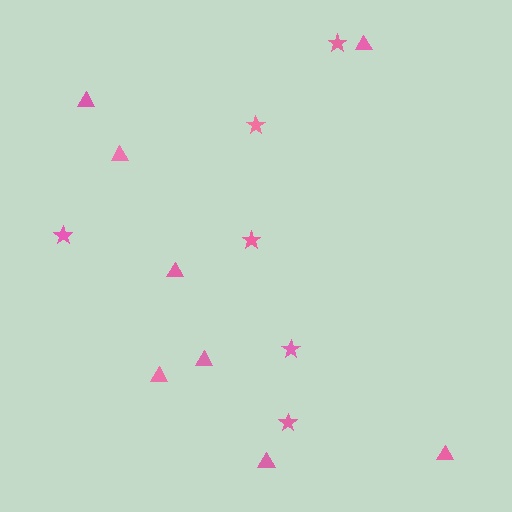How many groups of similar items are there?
There are 2 groups: one group of triangles (8) and one group of stars (6).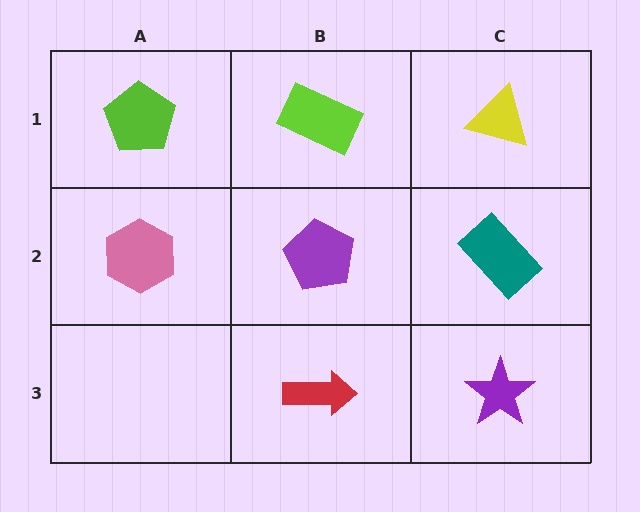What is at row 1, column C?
A yellow triangle.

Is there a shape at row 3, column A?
No, that cell is empty.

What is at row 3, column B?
A red arrow.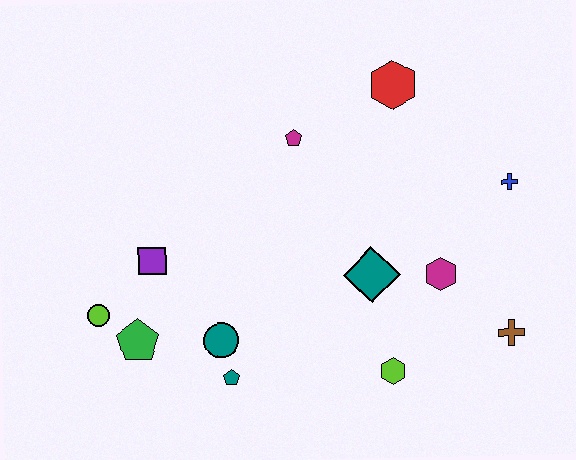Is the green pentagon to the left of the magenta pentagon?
Yes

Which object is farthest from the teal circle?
The blue cross is farthest from the teal circle.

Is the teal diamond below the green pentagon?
No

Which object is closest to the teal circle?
The teal pentagon is closest to the teal circle.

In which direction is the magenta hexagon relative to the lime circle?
The magenta hexagon is to the right of the lime circle.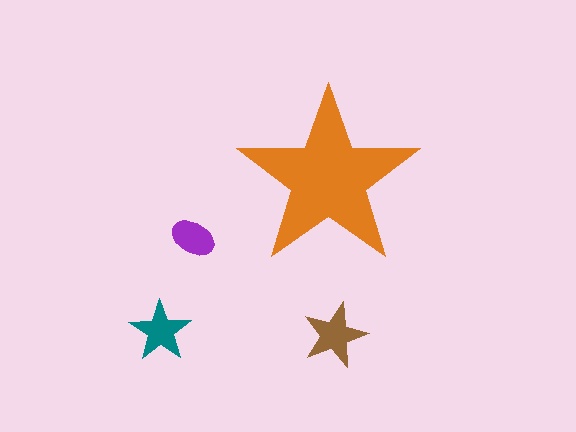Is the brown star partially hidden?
No, the brown star is fully visible.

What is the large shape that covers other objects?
An orange star.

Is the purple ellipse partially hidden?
No, the purple ellipse is fully visible.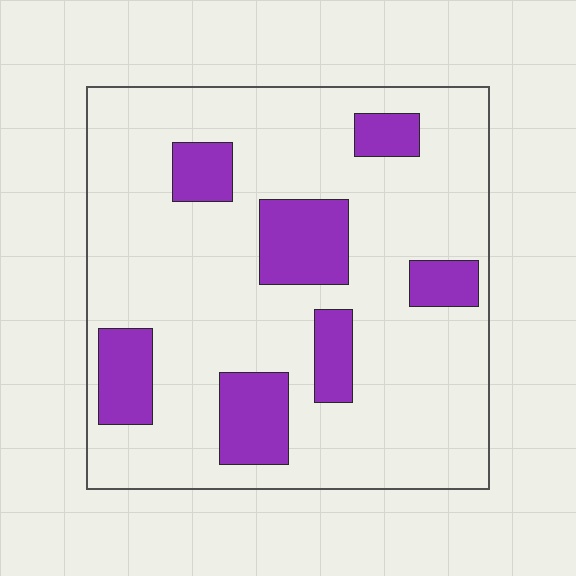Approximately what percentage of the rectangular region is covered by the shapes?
Approximately 20%.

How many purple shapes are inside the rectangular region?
7.